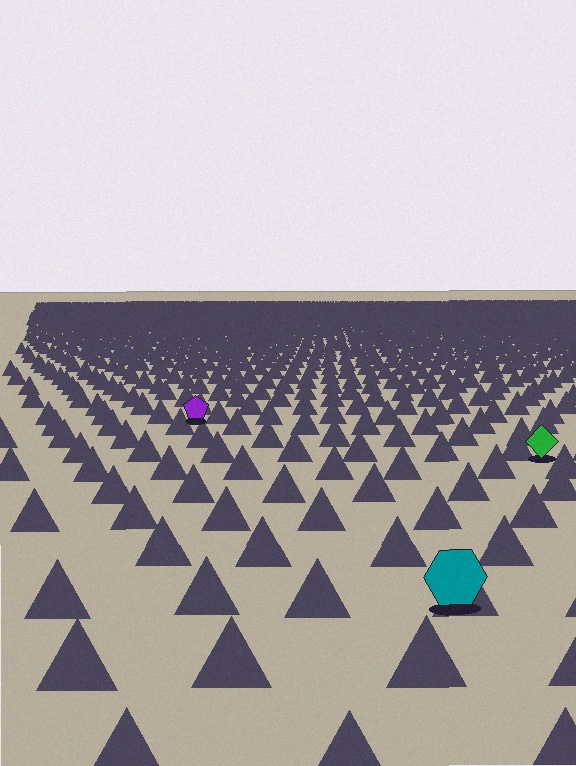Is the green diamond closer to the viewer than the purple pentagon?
Yes. The green diamond is closer — you can tell from the texture gradient: the ground texture is coarser near it.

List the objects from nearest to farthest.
From nearest to farthest: the teal hexagon, the green diamond, the purple pentagon.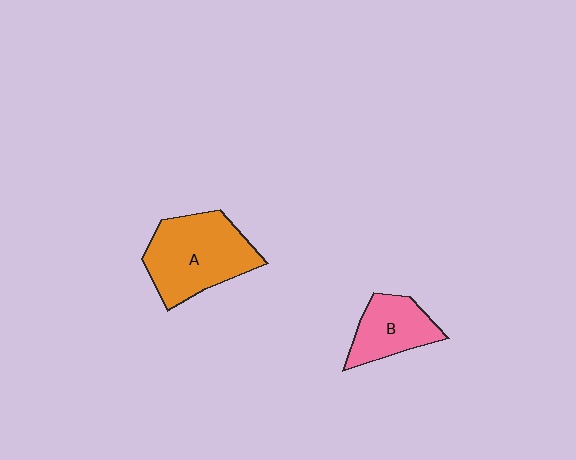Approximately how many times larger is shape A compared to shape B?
Approximately 1.7 times.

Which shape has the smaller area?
Shape B (pink).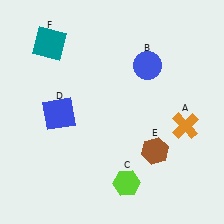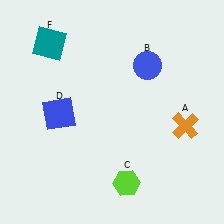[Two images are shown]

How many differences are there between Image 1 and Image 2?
There is 1 difference between the two images.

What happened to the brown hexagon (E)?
The brown hexagon (E) was removed in Image 2. It was in the bottom-right area of Image 1.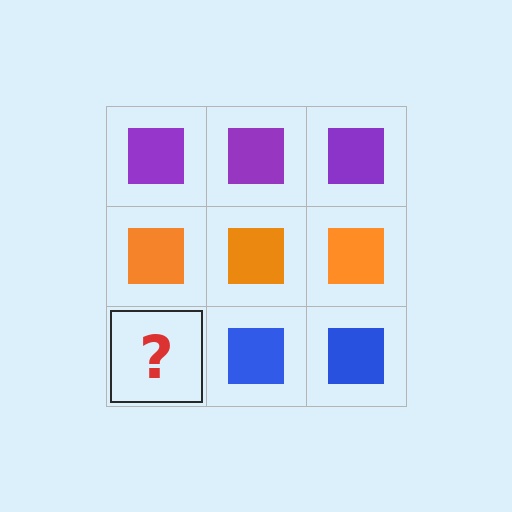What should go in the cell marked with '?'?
The missing cell should contain a blue square.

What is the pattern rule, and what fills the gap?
The rule is that each row has a consistent color. The gap should be filled with a blue square.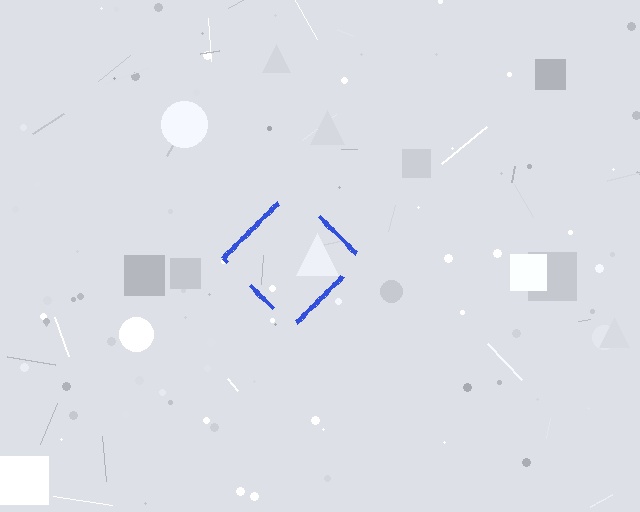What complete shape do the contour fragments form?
The contour fragments form a diamond.